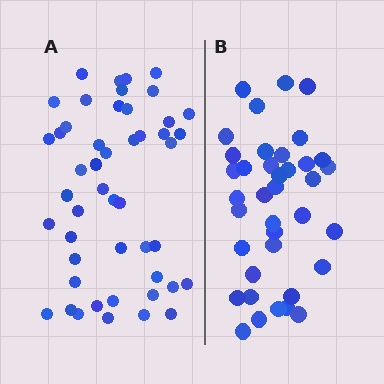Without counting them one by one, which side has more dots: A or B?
Region A (the left region) has more dots.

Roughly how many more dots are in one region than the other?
Region A has roughly 10 or so more dots than region B.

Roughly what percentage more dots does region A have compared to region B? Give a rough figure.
About 25% more.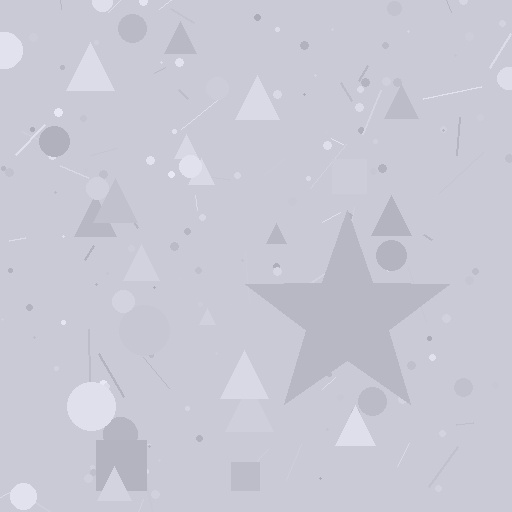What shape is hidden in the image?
A star is hidden in the image.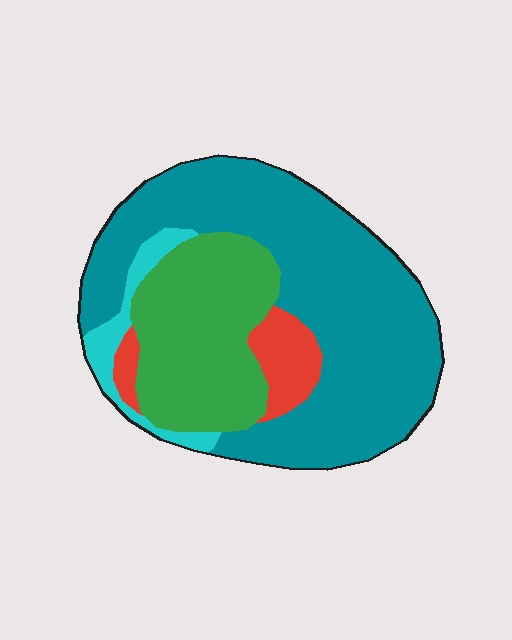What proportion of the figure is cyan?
Cyan takes up about one tenth (1/10) of the figure.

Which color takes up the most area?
Teal, at roughly 60%.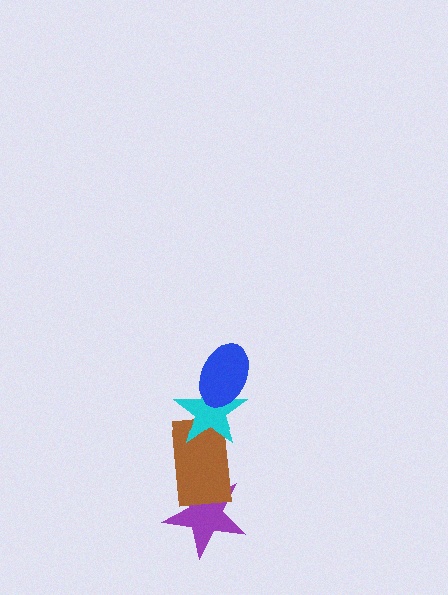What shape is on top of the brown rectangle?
The cyan star is on top of the brown rectangle.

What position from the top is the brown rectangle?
The brown rectangle is 3rd from the top.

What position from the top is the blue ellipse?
The blue ellipse is 1st from the top.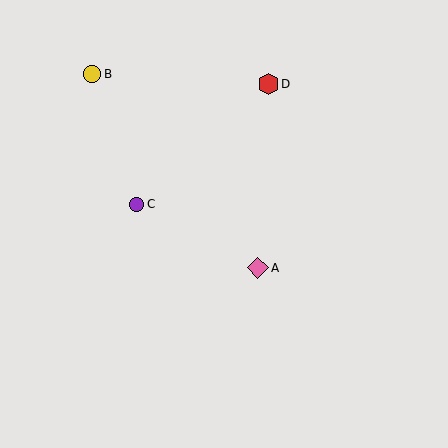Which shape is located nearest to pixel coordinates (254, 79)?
The red hexagon (labeled D) at (268, 84) is nearest to that location.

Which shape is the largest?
The pink diamond (labeled A) is the largest.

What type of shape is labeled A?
Shape A is a pink diamond.